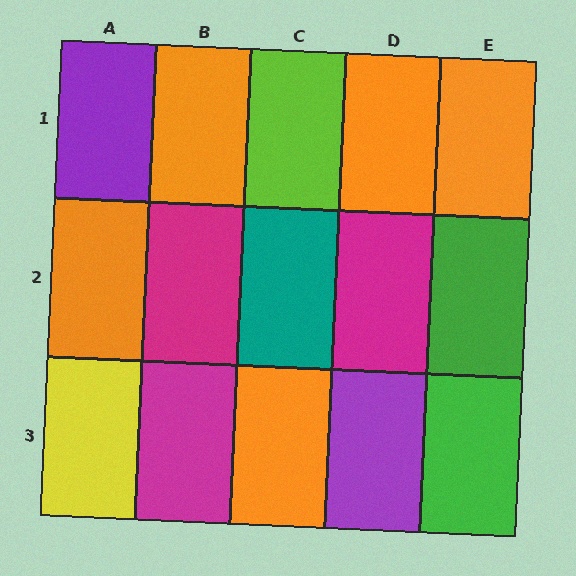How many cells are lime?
1 cell is lime.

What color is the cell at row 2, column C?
Teal.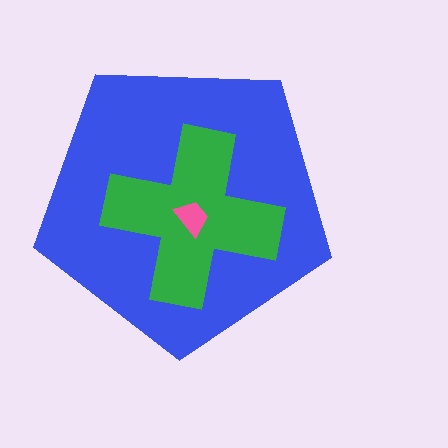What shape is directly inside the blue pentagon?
The green cross.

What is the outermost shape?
The blue pentagon.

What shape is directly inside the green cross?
The pink trapezoid.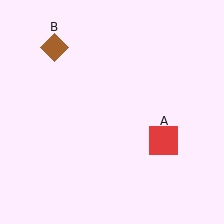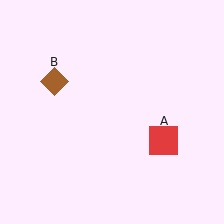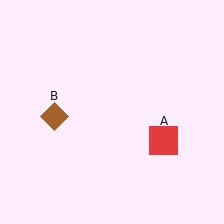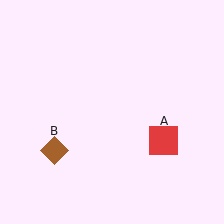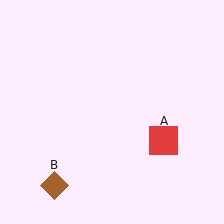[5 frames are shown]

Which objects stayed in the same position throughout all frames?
Red square (object A) remained stationary.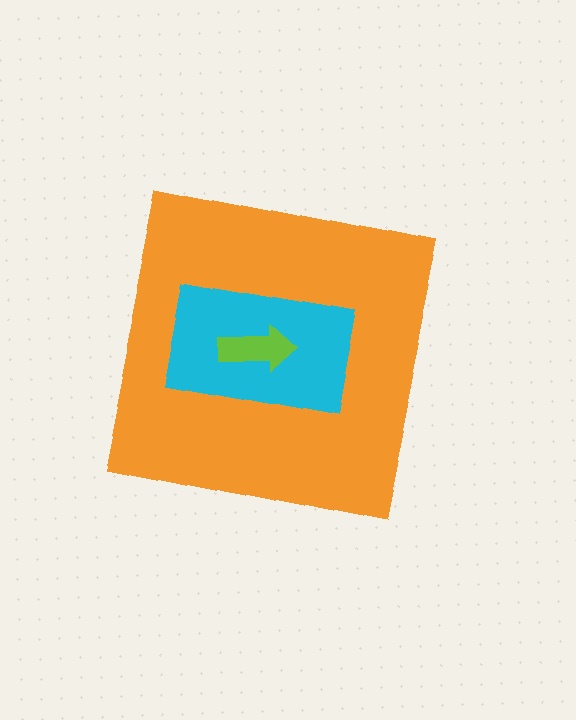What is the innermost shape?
The lime arrow.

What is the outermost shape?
The orange square.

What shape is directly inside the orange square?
The cyan rectangle.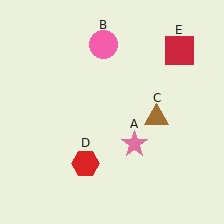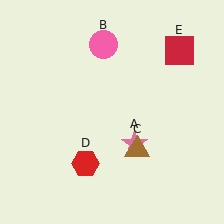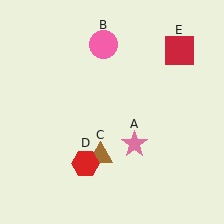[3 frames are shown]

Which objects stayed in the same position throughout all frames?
Pink star (object A) and pink circle (object B) and red hexagon (object D) and red square (object E) remained stationary.